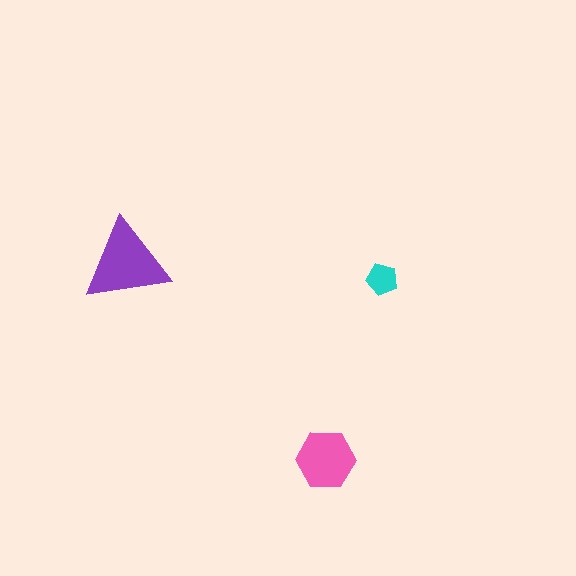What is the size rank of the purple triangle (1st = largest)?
1st.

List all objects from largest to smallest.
The purple triangle, the pink hexagon, the cyan pentagon.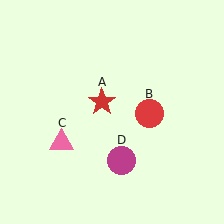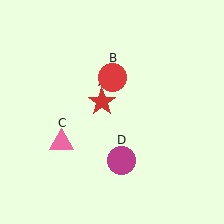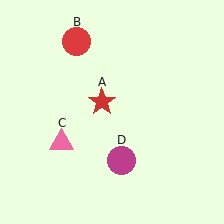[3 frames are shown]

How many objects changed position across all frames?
1 object changed position: red circle (object B).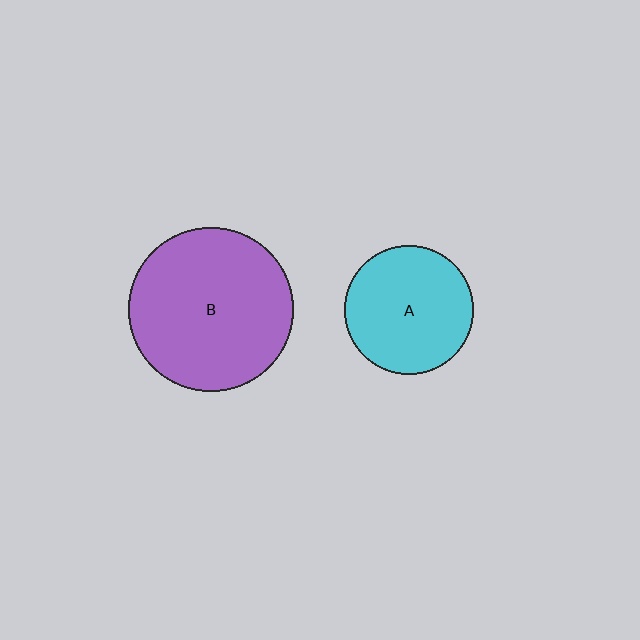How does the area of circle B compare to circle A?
Approximately 1.6 times.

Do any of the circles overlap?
No, none of the circles overlap.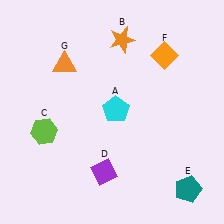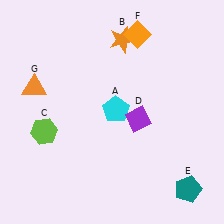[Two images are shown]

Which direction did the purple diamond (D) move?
The purple diamond (D) moved up.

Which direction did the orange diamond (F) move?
The orange diamond (F) moved left.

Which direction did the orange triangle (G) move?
The orange triangle (G) moved left.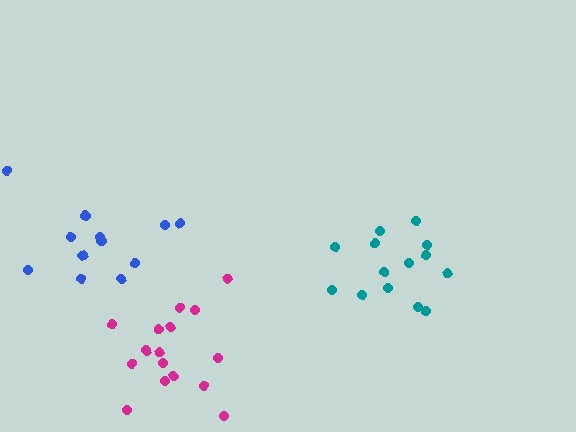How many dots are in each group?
Group 1: 13 dots, Group 2: 14 dots, Group 3: 16 dots (43 total).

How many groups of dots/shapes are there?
There are 3 groups.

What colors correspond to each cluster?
The clusters are colored: blue, teal, magenta.